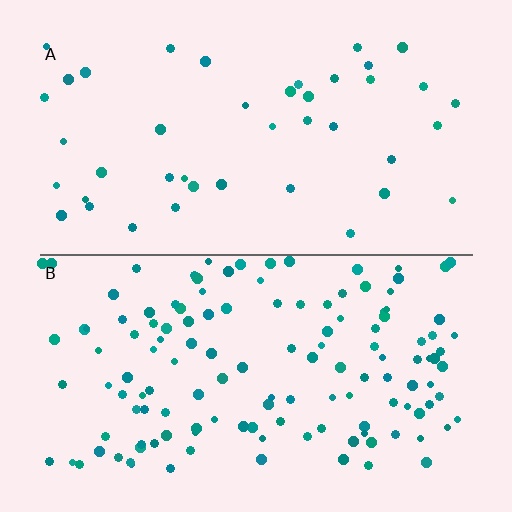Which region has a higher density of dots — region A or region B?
B (the bottom).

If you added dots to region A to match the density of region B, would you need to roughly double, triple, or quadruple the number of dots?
Approximately triple.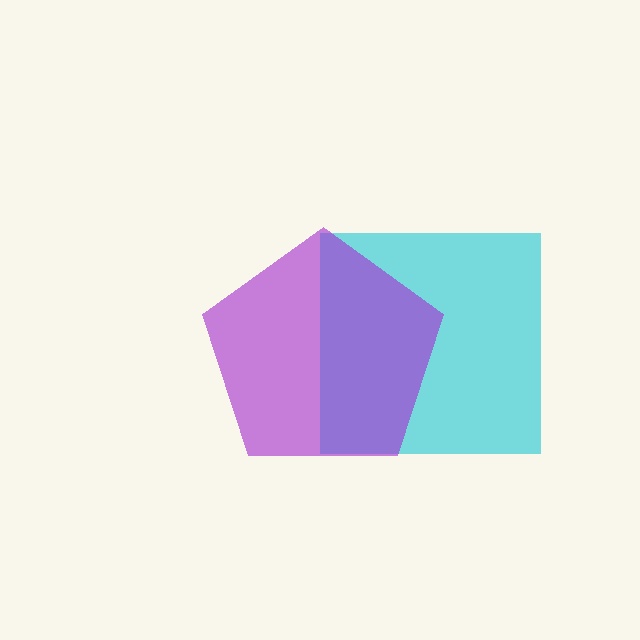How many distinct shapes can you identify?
There are 2 distinct shapes: a cyan square, a purple pentagon.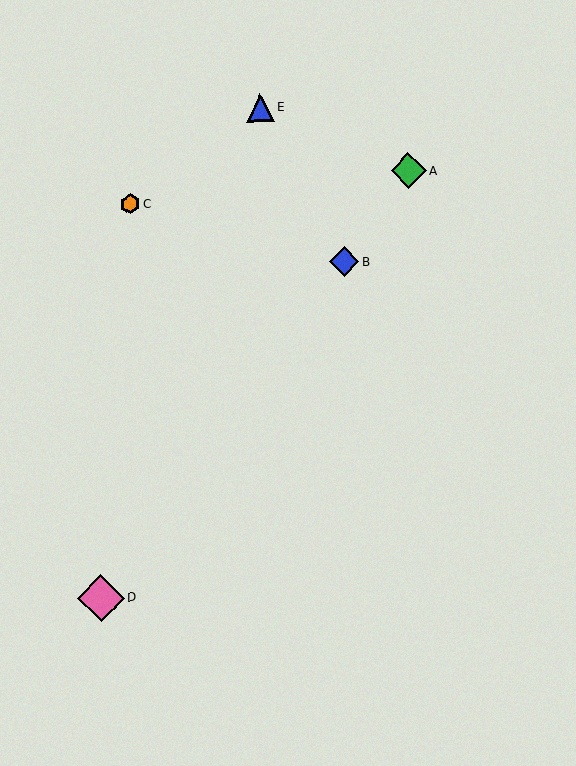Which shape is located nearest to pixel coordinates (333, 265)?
The blue diamond (labeled B) at (344, 262) is nearest to that location.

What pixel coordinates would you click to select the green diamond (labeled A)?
Click at (408, 171) to select the green diamond A.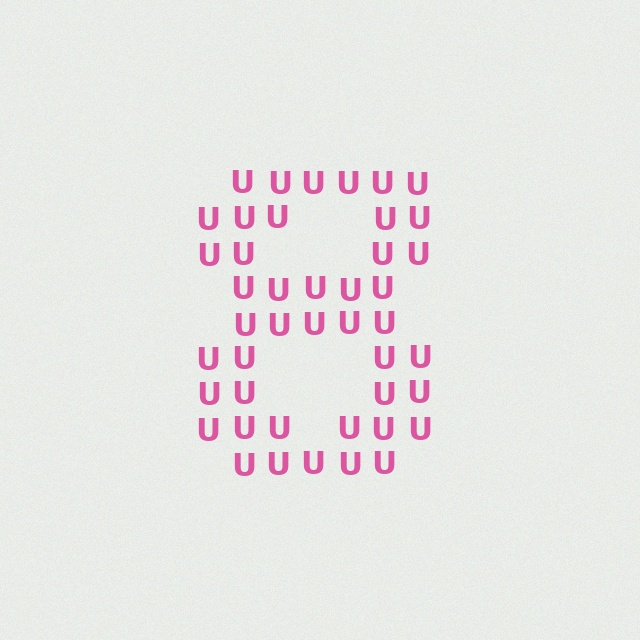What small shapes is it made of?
It is made of small letter U's.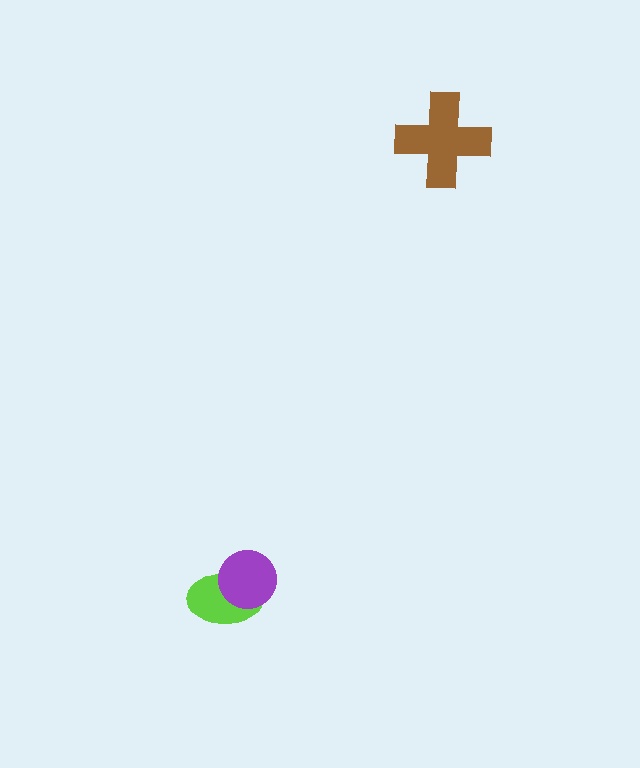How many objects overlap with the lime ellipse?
1 object overlaps with the lime ellipse.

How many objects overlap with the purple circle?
1 object overlaps with the purple circle.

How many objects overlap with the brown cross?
0 objects overlap with the brown cross.